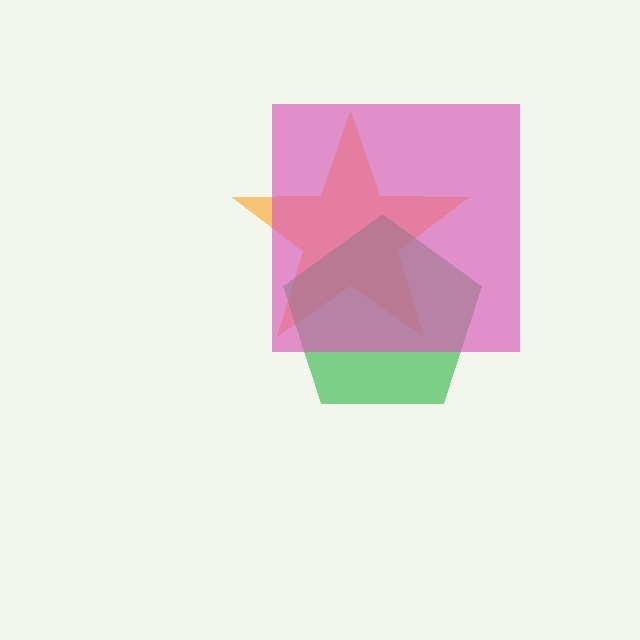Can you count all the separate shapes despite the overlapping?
Yes, there are 3 separate shapes.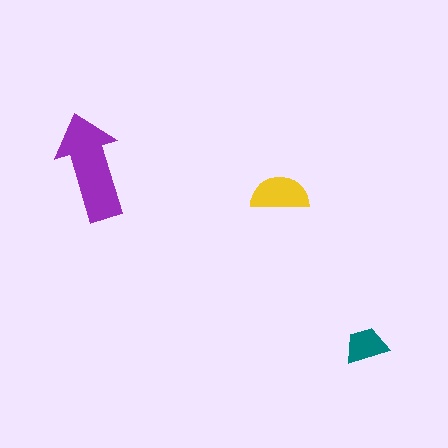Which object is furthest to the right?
The teal trapezoid is rightmost.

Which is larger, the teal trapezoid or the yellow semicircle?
The yellow semicircle.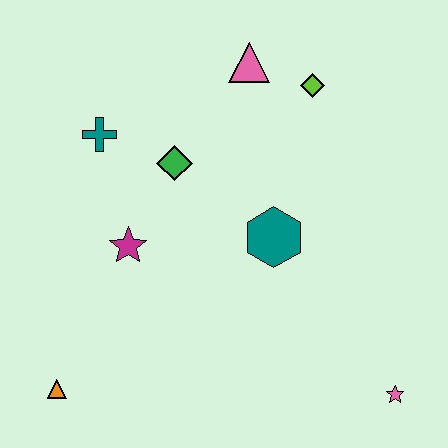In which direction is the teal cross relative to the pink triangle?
The teal cross is to the left of the pink triangle.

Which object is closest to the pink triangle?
The lime diamond is closest to the pink triangle.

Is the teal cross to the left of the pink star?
Yes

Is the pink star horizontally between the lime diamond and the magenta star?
No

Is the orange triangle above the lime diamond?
No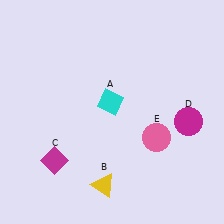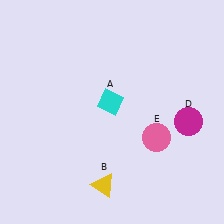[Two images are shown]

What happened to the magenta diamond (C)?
The magenta diamond (C) was removed in Image 2. It was in the bottom-left area of Image 1.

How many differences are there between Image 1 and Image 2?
There is 1 difference between the two images.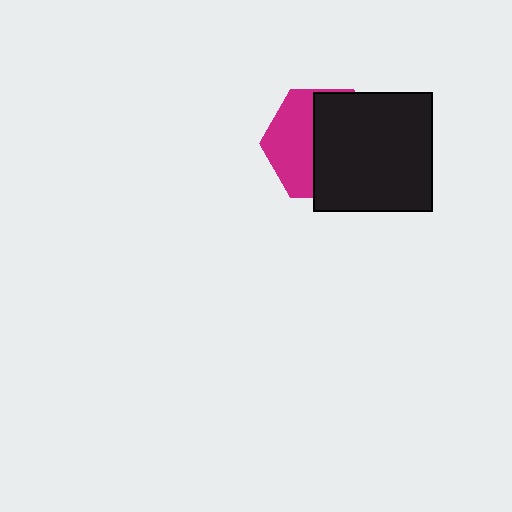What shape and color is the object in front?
The object in front is a black square.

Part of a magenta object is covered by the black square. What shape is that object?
It is a hexagon.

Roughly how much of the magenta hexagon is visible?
A small part of it is visible (roughly 42%).